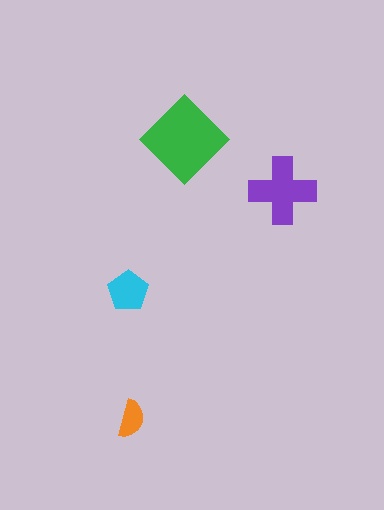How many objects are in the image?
There are 4 objects in the image.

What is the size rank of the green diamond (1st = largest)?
1st.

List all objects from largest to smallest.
The green diamond, the purple cross, the cyan pentagon, the orange semicircle.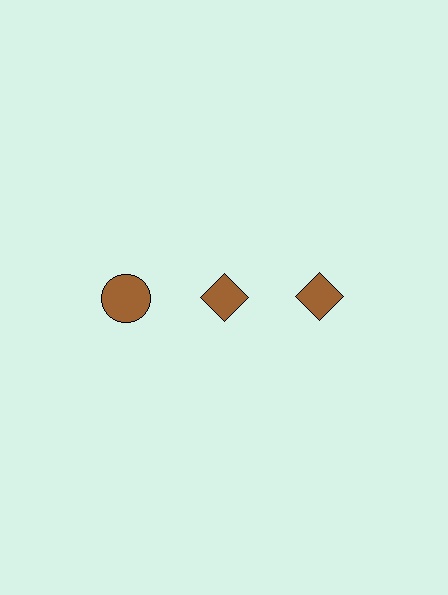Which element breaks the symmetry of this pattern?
The brown circle in the top row, leftmost column breaks the symmetry. All other shapes are brown diamonds.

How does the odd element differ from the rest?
It has a different shape: circle instead of diamond.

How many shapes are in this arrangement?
There are 3 shapes arranged in a grid pattern.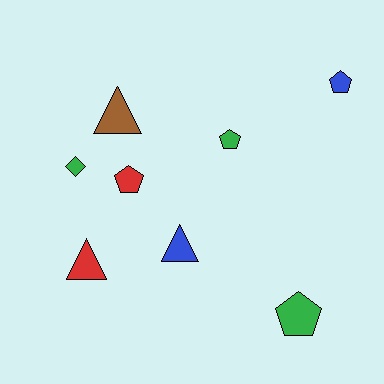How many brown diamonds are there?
There are no brown diamonds.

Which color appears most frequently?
Green, with 3 objects.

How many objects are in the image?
There are 8 objects.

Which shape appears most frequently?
Pentagon, with 4 objects.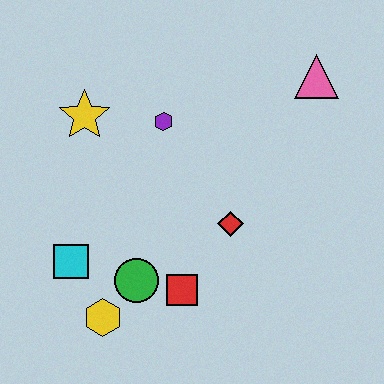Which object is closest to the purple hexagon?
The yellow star is closest to the purple hexagon.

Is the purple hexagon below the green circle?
No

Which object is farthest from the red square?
The pink triangle is farthest from the red square.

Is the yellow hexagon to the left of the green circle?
Yes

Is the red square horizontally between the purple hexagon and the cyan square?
No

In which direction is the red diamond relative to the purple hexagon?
The red diamond is below the purple hexagon.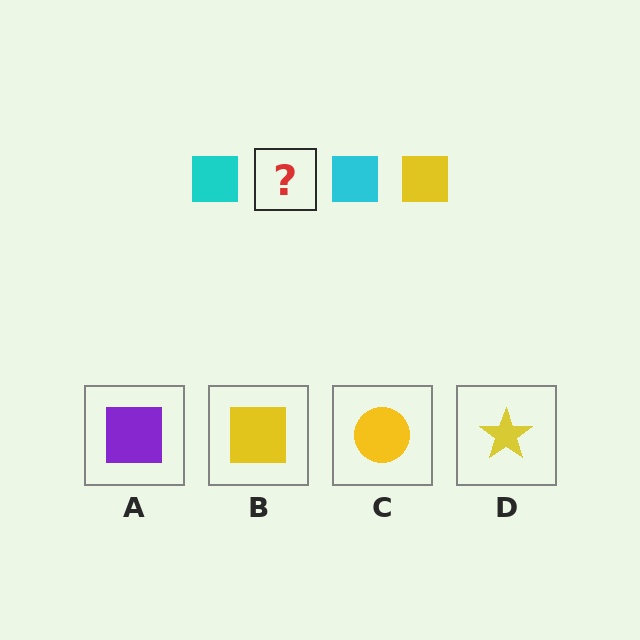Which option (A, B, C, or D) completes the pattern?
B.